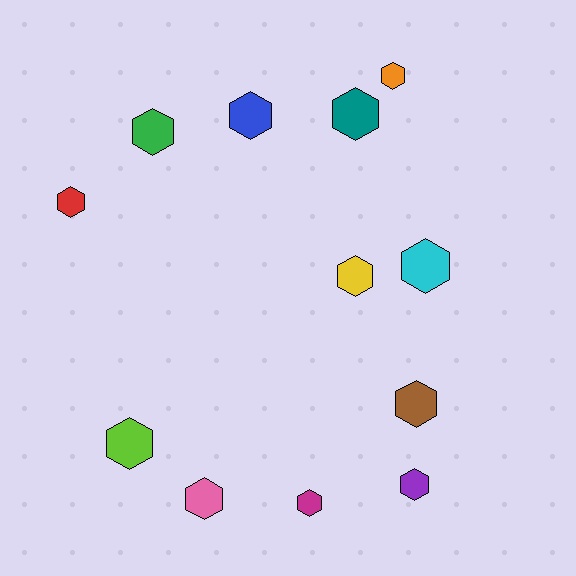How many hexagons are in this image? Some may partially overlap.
There are 12 hexagons.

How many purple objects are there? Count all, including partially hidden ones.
There is 1 purple object.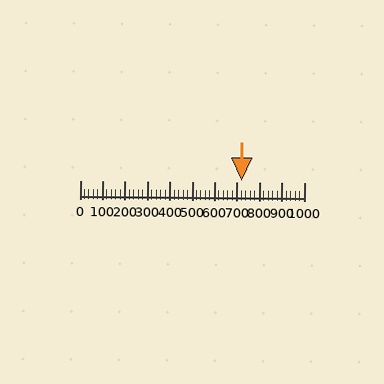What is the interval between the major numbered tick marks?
The major tick marks are spaced 100 units apart.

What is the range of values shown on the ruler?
The ruler shows values from 0 to 1000.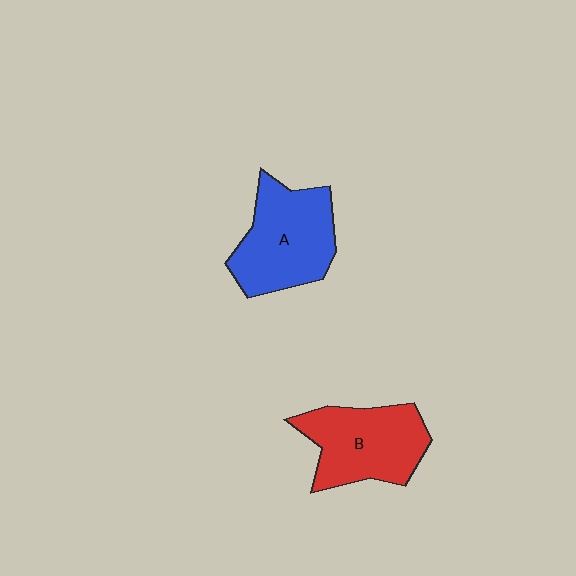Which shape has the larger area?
Shape A (blue).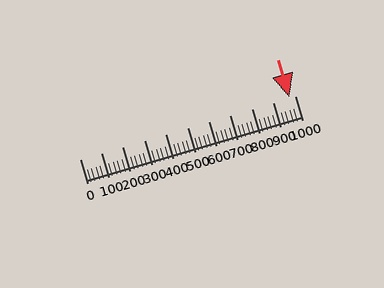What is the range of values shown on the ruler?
The ruler shows values from 0 to 1000.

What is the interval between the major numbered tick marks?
The major tick marks are spaced 100 units apart.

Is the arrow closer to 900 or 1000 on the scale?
The arrow is closer to 1000.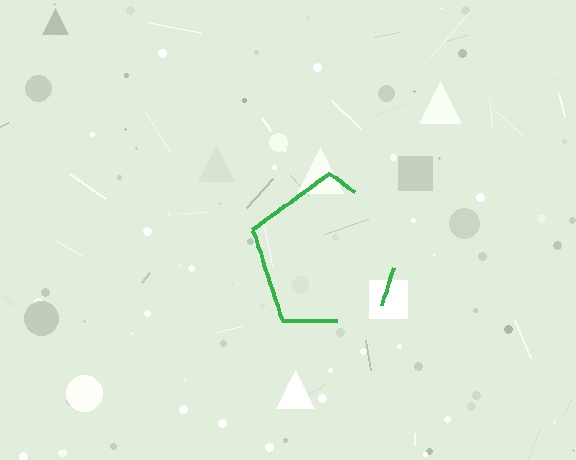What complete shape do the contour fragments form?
The contour fragments form a pentagon.